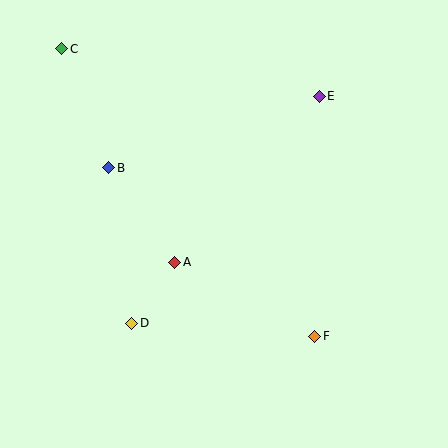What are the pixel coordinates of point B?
Point B is at (109, 168).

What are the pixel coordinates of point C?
Point C is at (62, 49).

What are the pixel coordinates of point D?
Point D is at (132, 323).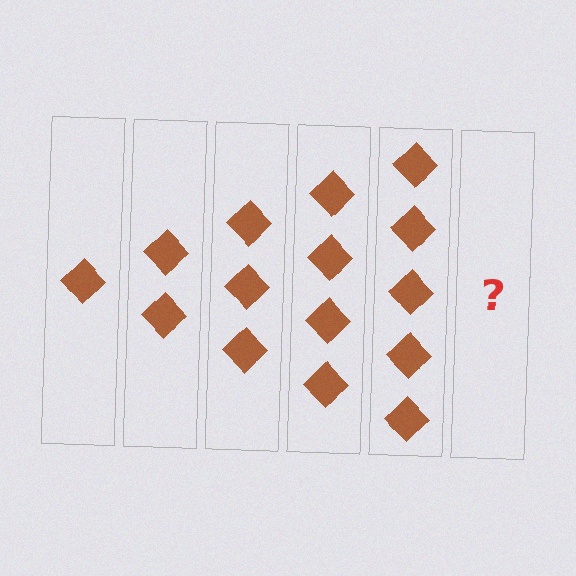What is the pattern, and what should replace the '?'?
The pattern is that each step adds one more diamond. The '?' should be 6 diamonds.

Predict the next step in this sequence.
The next step is 6 diamonds.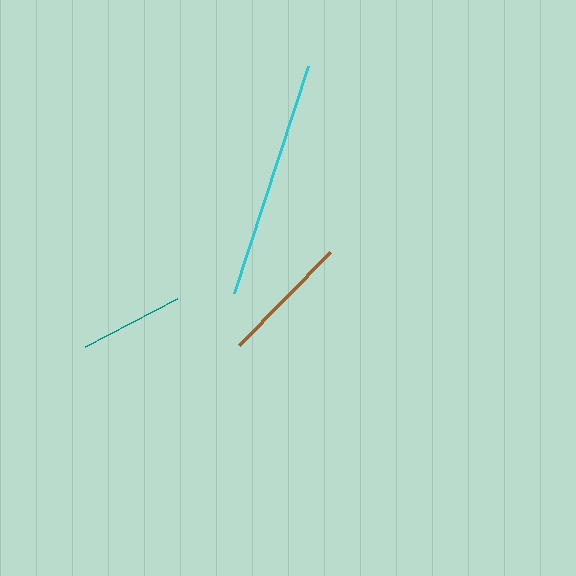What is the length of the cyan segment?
The cyan segment is approximately 239 pixels long.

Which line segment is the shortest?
The teal line is the shortest at approximately 104 pixels.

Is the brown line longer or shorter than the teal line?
The brown line is longer than the teal line.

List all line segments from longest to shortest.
From longest to shortest: cyan, brown, teal.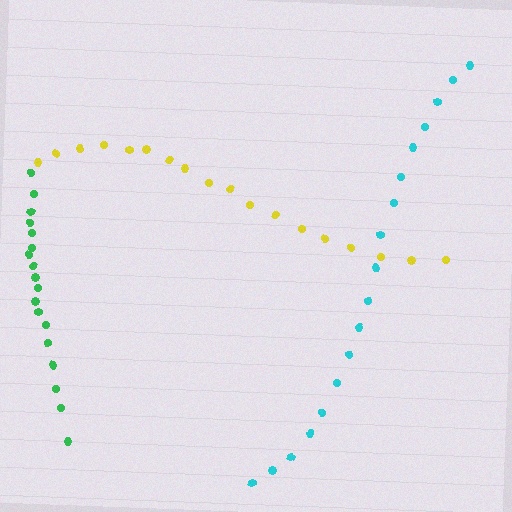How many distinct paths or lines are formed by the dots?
There are 3 distinct paths.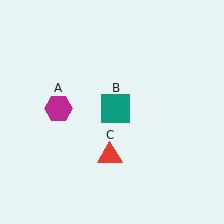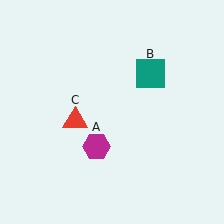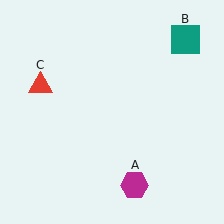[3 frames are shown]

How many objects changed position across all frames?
3 objects changed position: magenta hexagon (object A), teal square (object B), red triangle (object C).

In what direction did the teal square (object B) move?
The teal square (object B) moved up and to the right.